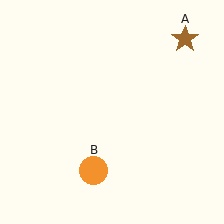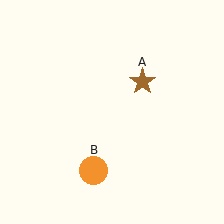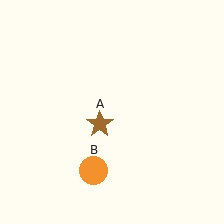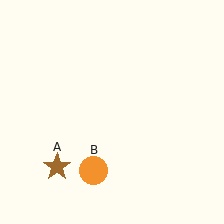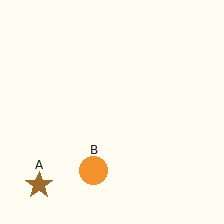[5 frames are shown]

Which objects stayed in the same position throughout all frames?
Orange circle (object B) remained stationary.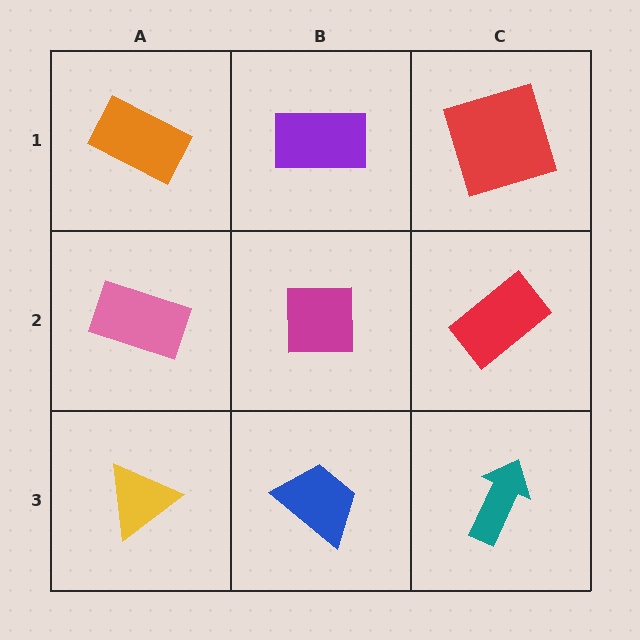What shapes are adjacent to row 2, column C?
A red square (row 1, column C), a teal arrow (row 3, column C), a magenta square (row 2, column B).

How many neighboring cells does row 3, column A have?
2.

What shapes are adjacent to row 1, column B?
A magenta square (row 2, column B), an orange rectangle (row 1, column A), a red square (row 1, column C).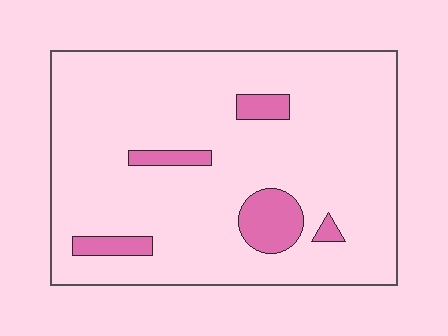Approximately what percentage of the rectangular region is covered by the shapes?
Approximately 10%.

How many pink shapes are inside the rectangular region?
5.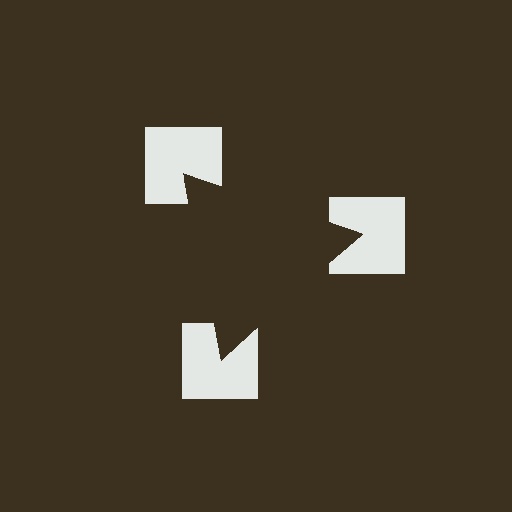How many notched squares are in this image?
There are 3 — one at each vertex of the illusory triangle.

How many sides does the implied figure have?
3 sides.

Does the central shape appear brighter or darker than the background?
It typically appears slightly darker than the background, even though no actual brightness change is drawn.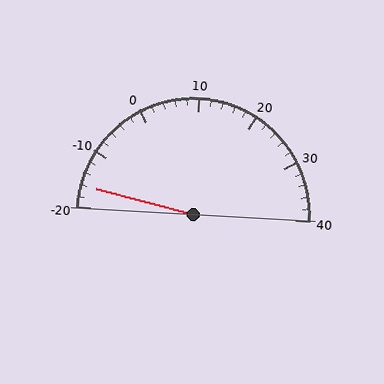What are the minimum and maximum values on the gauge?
The gauge ranges from -20 to 40.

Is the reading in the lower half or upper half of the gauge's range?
The reading is in the lower half of the range (-20 to 40).